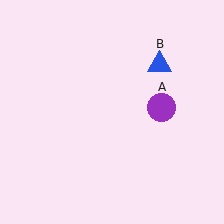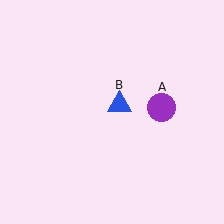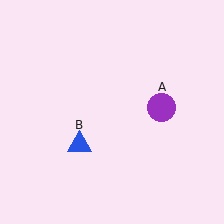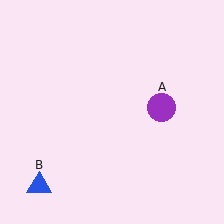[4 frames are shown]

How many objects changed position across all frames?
1 object changed position: blue triangle (object B).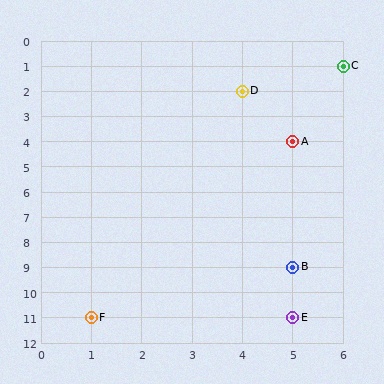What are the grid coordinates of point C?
Point C is at grid coordinates (6, 1).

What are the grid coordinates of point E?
Point E is at grid coordinates (5, 11).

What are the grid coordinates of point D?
Point D is at grid coordinates (4, 2).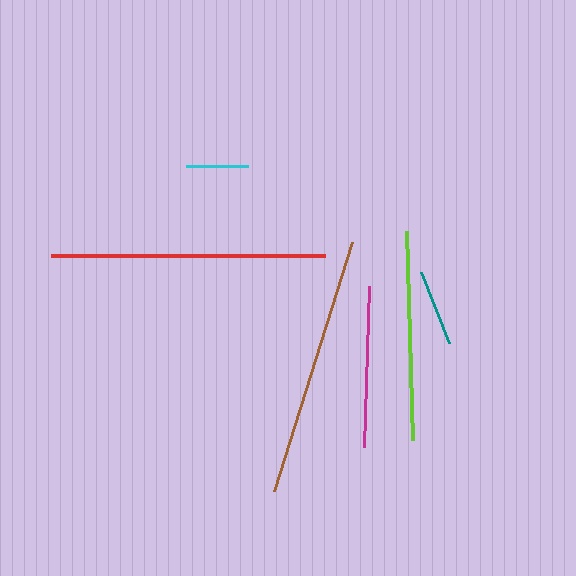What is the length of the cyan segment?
The cyan segment is approximately 62 pixels long.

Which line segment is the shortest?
The cyan line is the shortest at approximately 62 pixels.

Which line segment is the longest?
The red line is the longest at approximately 275 pixels.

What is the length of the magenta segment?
The magenta segment is approximately 161 pixels long.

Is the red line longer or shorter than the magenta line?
The red line is longer than the magenta line.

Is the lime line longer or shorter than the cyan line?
The lime line is longer than the cyan line.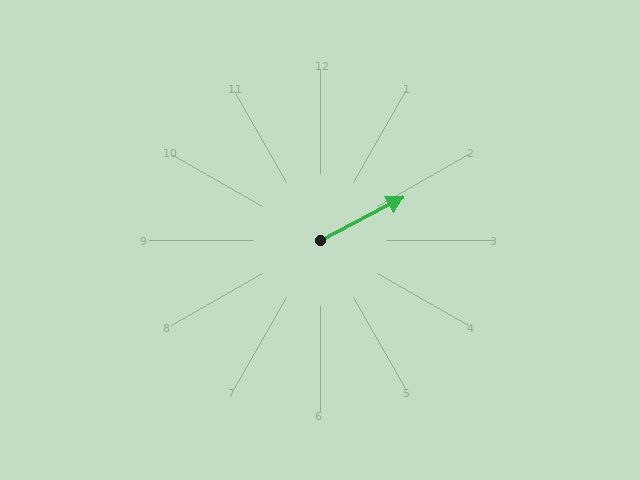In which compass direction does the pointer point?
Northeast.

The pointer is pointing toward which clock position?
Roughly 2 o'clock.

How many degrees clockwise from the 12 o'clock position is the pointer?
Approximately 63 degrees.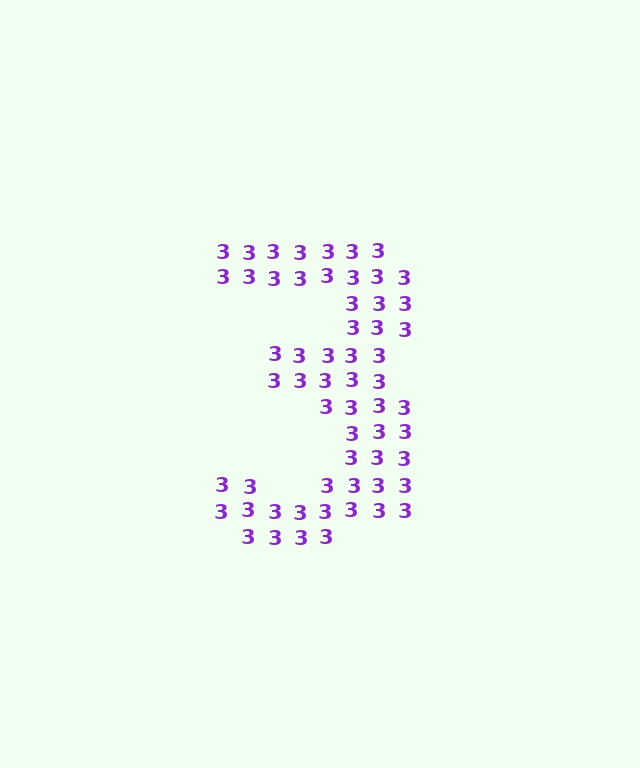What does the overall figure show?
The overall figure shows the digit 3.